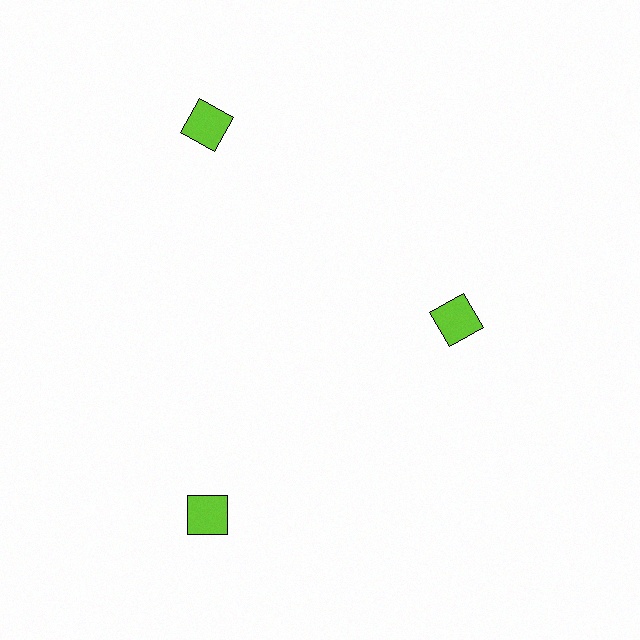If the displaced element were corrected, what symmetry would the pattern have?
It would have 3-fold rotational symmetry — the pattern would map onto itself every 120 degrees.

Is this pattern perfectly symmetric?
No. The 3 lime squares are arranged in a ring, but one element near the 3 o'clock position is pulled inward toward the center, breaking the 3-fold rotational symmetry.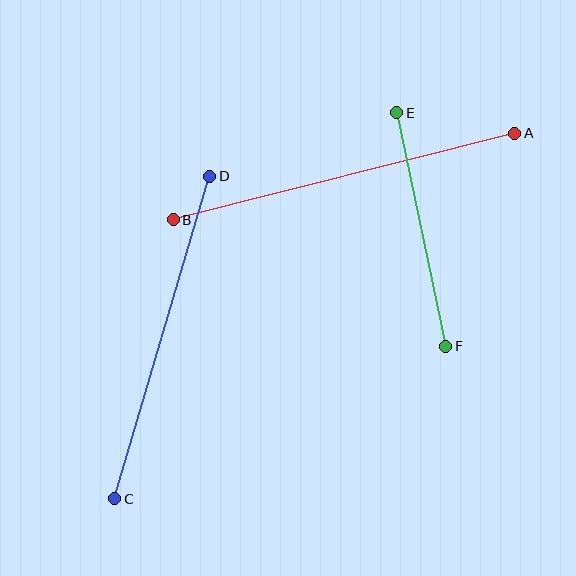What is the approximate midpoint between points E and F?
The midpoint is at approximately (421, 229) pixels.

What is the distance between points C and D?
The distance is approximately 336 pixels.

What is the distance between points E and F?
The distance is approximately 239 pixels.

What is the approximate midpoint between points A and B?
The midpoint is at approximately (344, 177) pixels.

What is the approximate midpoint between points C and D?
The midpoint is at approximately (162, 337) pixels.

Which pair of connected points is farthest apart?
Points A and B are farthest apart.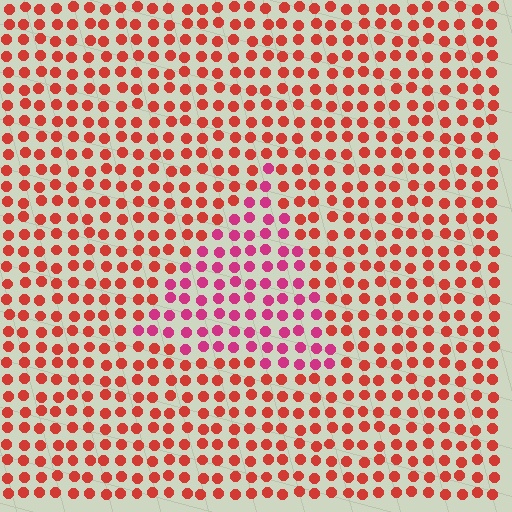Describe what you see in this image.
The image is filled with small red elements in a uniform arrangement. A triangle-shaped region is visible where the elements are tinted to a slightly different hue, forming a subtle color boundary.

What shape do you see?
I see a triangle.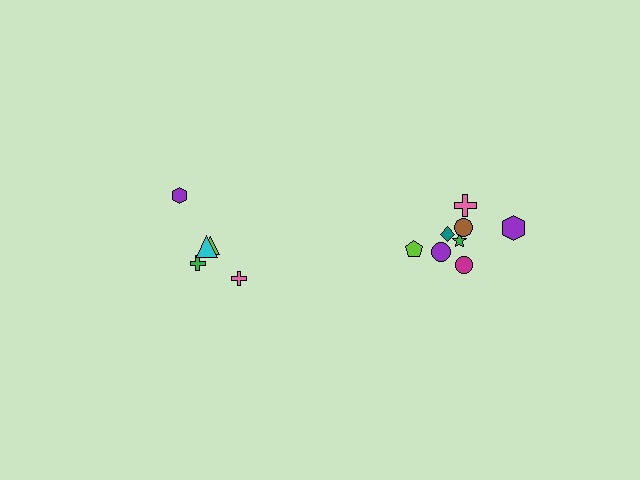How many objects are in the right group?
There are 8 objects.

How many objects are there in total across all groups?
There are 13 objects.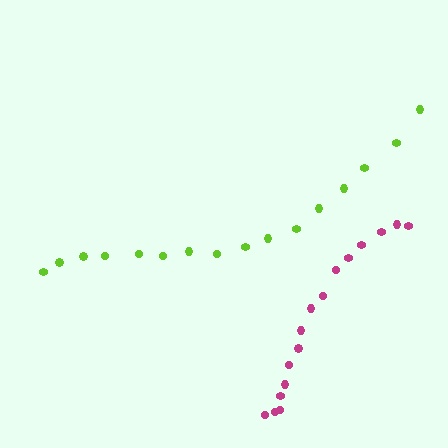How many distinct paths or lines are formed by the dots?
There are 2 distinct paths.